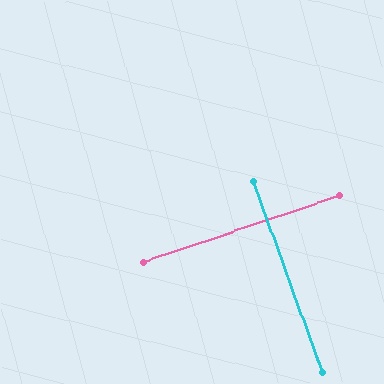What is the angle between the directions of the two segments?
Approximately 89 degrees.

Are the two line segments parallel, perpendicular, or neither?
Perpendicular — they meet at approximately 89°.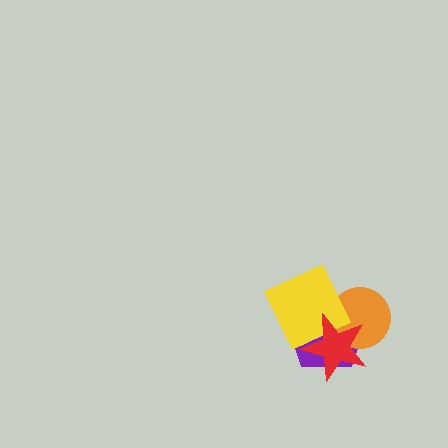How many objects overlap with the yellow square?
3 objects overlap with the yellow square.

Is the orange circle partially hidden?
Yes, it is partially covered by another shape.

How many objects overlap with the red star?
3 objects overlap with the red star.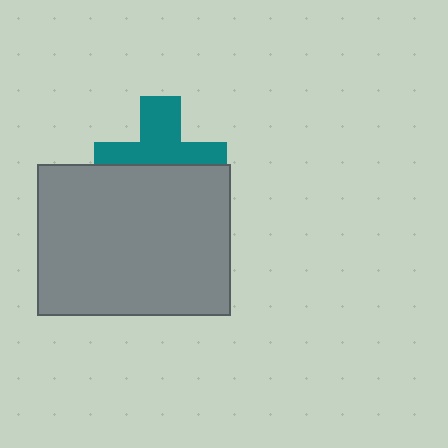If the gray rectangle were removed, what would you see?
You would see the complete teal cross.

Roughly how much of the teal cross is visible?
About half of it is visible (roughly 51%).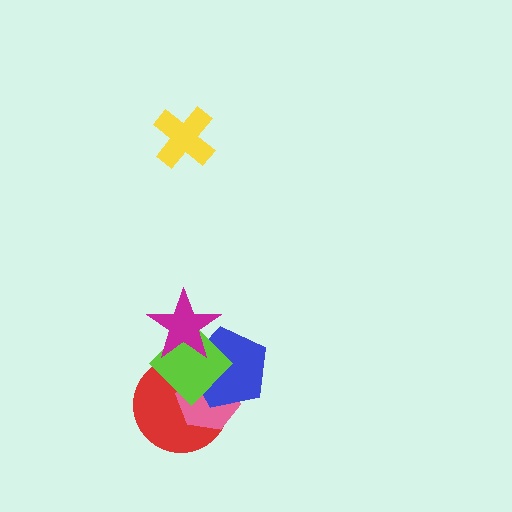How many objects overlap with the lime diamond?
4 objects overlap with the lime diamond.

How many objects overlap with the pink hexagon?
3 objects overlap with the pink hexagon.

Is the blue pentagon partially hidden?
Yes, it is partially covered by another shape.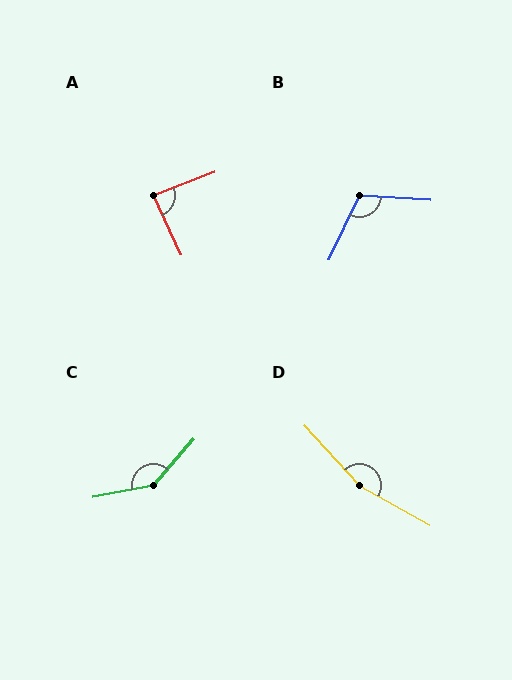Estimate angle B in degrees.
Approximately 112 degrees.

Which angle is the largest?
D, at approximately 162 degrees.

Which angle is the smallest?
A, at approximately 86 degrees.